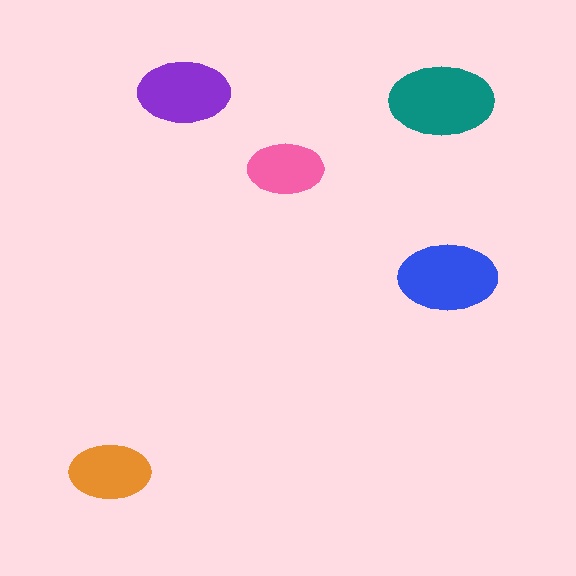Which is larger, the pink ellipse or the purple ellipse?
The purple one.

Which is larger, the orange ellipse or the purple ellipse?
The purple one.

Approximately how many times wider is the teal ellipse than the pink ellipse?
About 1.5 times wider.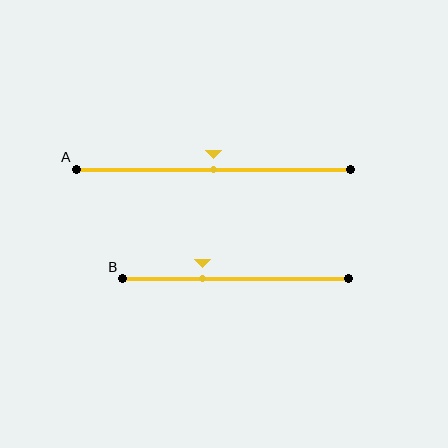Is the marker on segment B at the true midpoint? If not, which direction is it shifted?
No, the marker on segment B is shifted to the left by about 15% of the segment length.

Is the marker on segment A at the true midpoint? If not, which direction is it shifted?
Yes, the marker on segment A is at the true midpoint.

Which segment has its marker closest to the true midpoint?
Segment A has its marker closest to the true midpoint.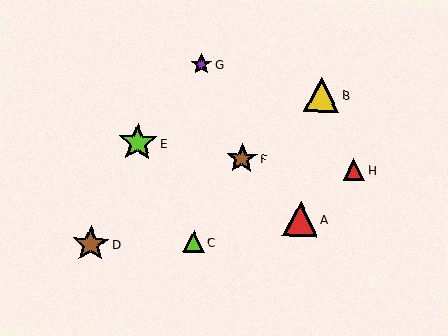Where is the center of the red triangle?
The center of the red triangle is at (300, 219).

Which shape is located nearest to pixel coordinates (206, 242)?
The lime triangle (labeled C) at (193, 242) is nearest to that location.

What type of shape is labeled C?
Shape C is a lime triangle.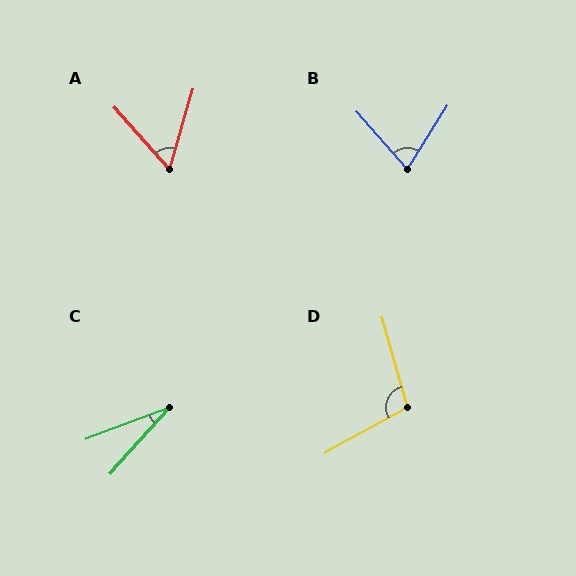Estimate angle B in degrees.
Approximately 74 degrees.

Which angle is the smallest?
C, at approximately 27 degrees.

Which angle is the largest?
D, at approximately 103 degrees.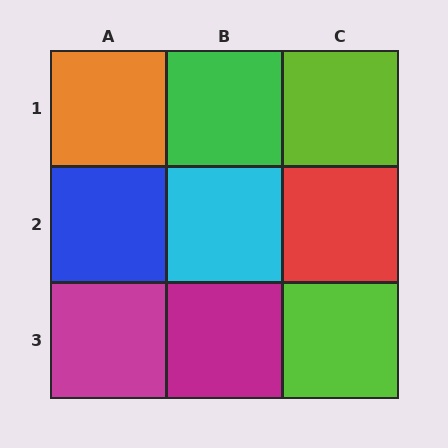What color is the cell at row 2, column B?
Cyan.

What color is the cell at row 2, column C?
Red.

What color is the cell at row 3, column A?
Magenta.